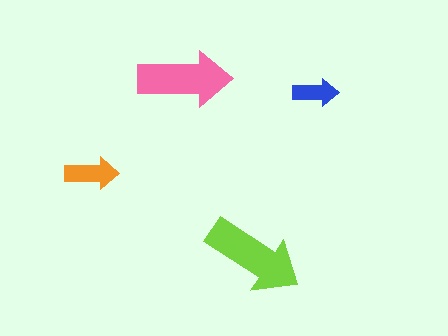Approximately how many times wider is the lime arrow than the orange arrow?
About 2 times wider.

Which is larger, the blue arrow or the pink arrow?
The pink one.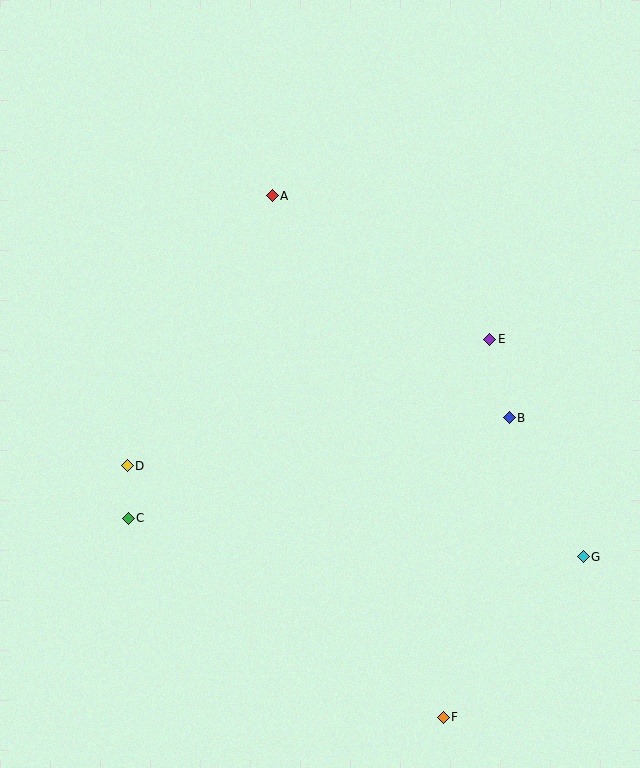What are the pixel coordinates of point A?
Point A is at (272, 196).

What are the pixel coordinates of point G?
Point G is at (583, 557).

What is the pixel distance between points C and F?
The distance between C and F is 373 pixels.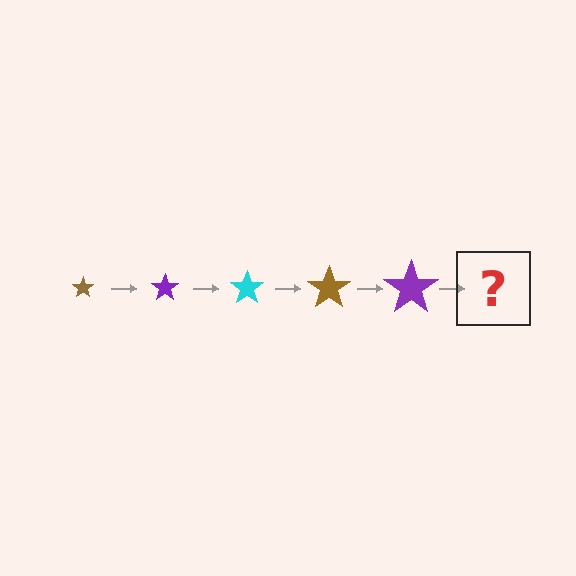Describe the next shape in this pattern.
It should be a cyan star, larger than the previous one.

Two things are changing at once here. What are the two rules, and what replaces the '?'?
The two rules are that the star grows larger each step and the color cycles through brown, purple, and cyan. The '?' should be a cyan star, larger than the previous one.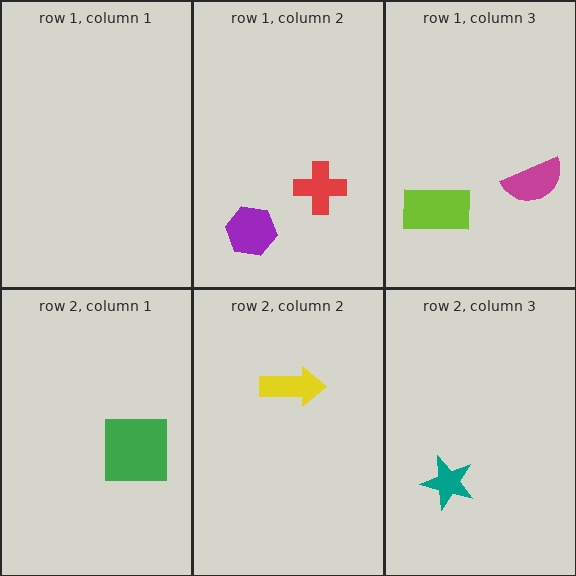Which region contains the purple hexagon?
The row 1, column 2 region.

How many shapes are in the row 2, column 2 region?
1.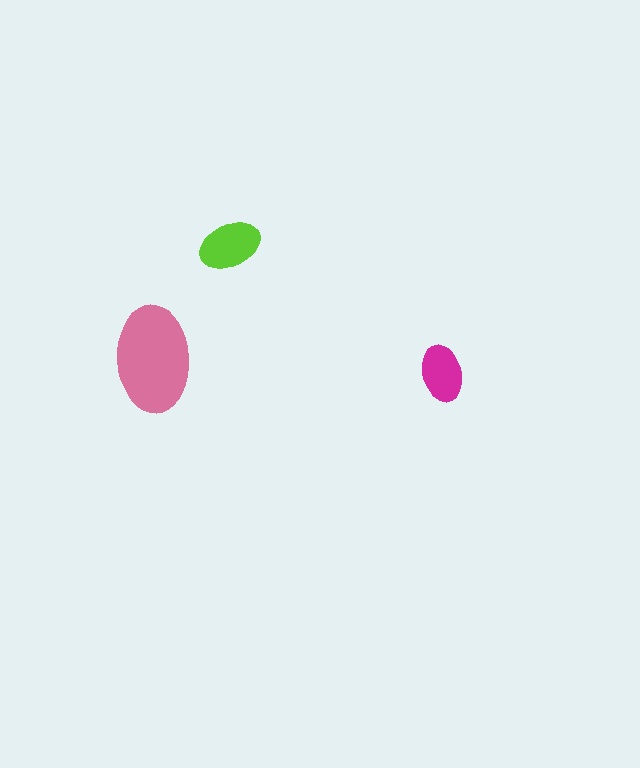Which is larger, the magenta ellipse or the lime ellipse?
The lime one.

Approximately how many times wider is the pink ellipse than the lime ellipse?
About 1.5 times wider.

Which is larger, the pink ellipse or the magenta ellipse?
The pink one.